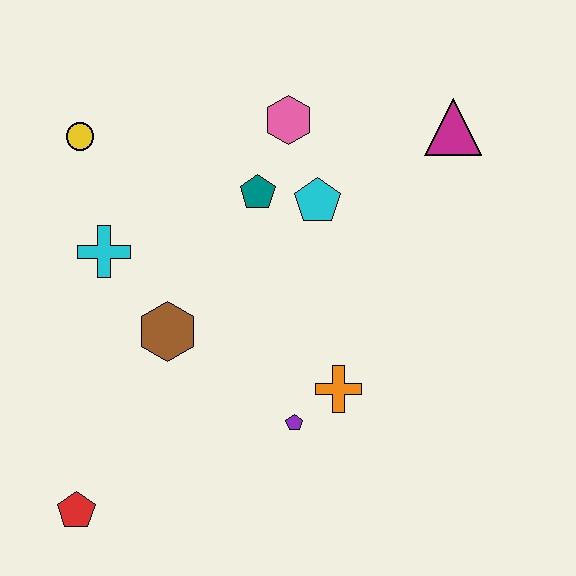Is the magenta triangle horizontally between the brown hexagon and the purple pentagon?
No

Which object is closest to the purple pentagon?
The orange cross is closest to the purple pentagon.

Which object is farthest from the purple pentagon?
The yellow circle is farthest from the purple pentagon.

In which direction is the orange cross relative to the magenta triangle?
The orange cross is below the magenta triangle.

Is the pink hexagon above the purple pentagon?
Yes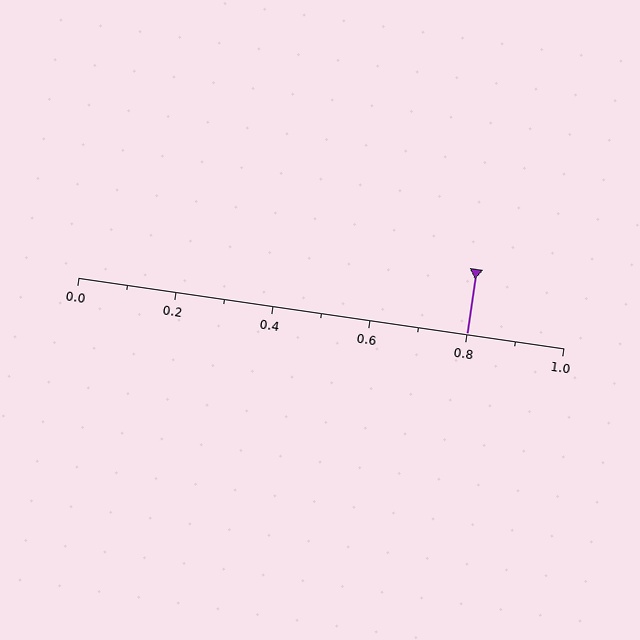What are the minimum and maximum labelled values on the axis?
The axis runs from 0.0 to 1.0.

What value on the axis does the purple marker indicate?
The marker indicates approximately 0.8.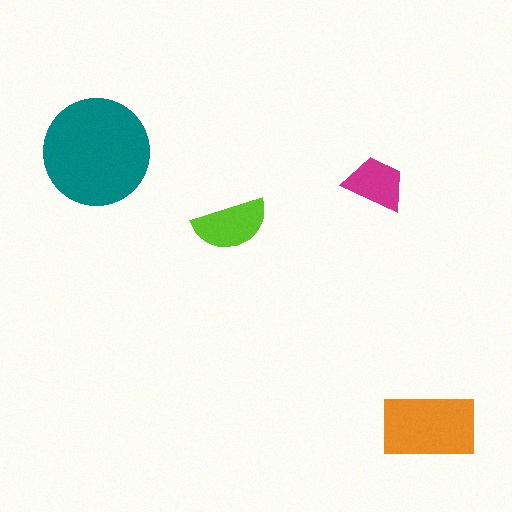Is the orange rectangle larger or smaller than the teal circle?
Smaller.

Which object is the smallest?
The magenta trapezoid.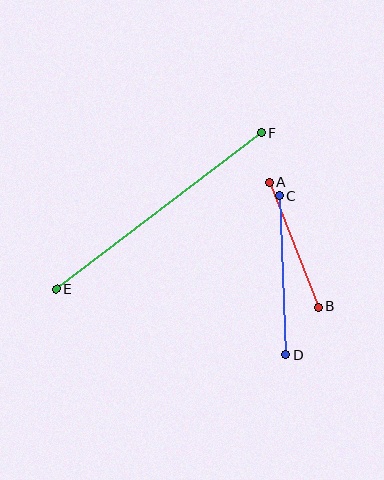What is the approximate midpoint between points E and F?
The midpoint is at approximately (159, 211) pixels.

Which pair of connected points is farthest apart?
Points E and F are farthest apart.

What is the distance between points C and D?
The distance is approximately 159 pixels.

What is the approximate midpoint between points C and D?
The midpoint is at approximately (283, 275) pixels.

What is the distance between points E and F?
The distance is approximately 258 pixels.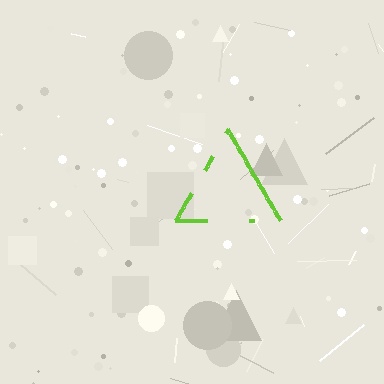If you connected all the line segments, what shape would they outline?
They would outline a triangle.